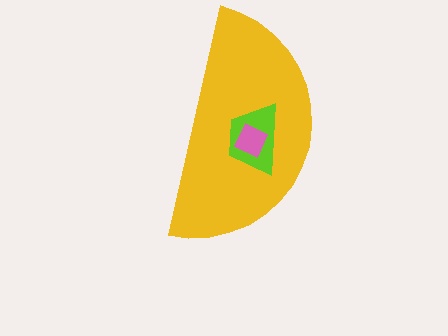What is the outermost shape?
The yellow semicircle.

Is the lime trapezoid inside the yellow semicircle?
Yes.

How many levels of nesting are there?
3.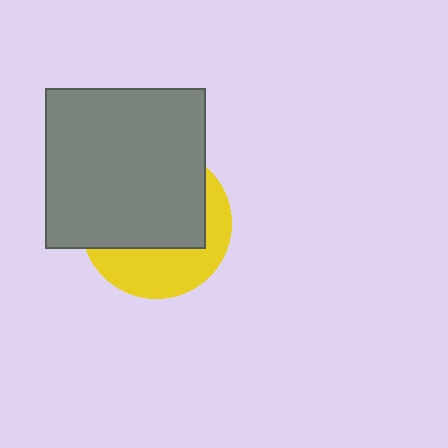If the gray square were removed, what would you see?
You would see the complete yellow circle.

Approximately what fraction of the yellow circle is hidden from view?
Roughly 62% of the yellow circle is hidden behind the gray square.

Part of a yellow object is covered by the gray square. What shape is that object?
It is a circle.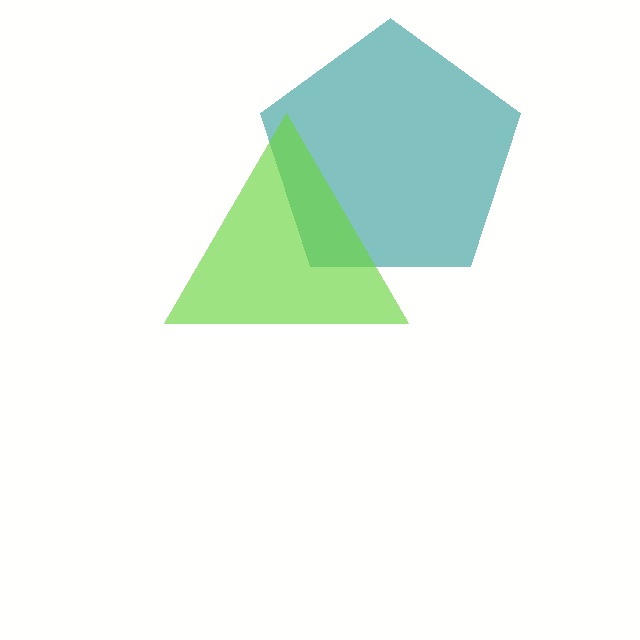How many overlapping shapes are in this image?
There are 2 overlapping shapes in the image.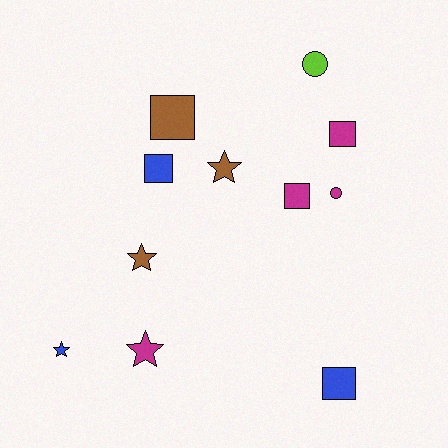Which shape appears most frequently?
Square, with 5 objects.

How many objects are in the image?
There are 11 objects.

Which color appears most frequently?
Magenta, with 4 objects.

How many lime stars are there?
There are no lime stars.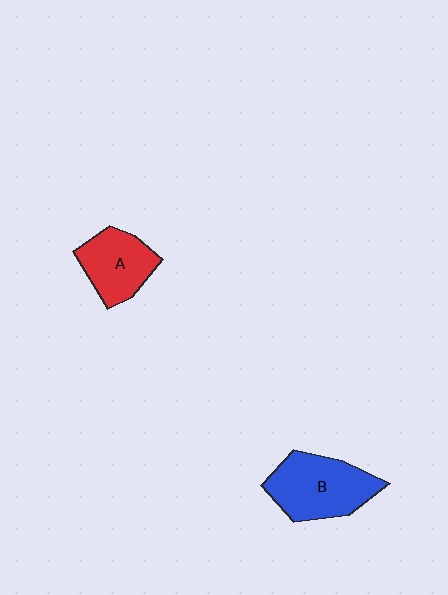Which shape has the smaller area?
Shape A (red).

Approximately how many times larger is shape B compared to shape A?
Approximately 1.3 times.